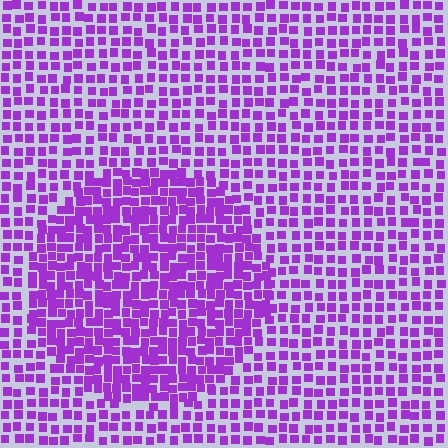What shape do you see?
I see a circle.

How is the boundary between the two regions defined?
The boundary is defined by a change in element density (approximately 1.7x ratio). All elements are the same color, size, and shape.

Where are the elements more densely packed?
The elements are more densely packed inside the circle boundary.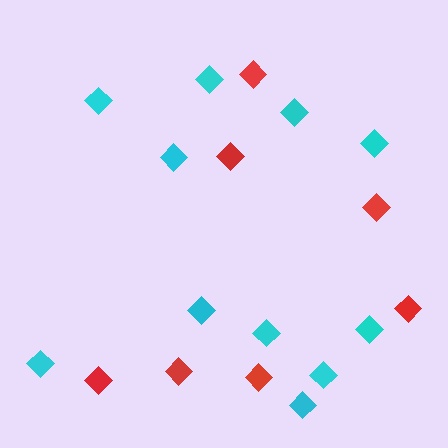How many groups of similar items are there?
There are 2 groups: one group of red diamonds (7) and one group of cyan diamonds (11).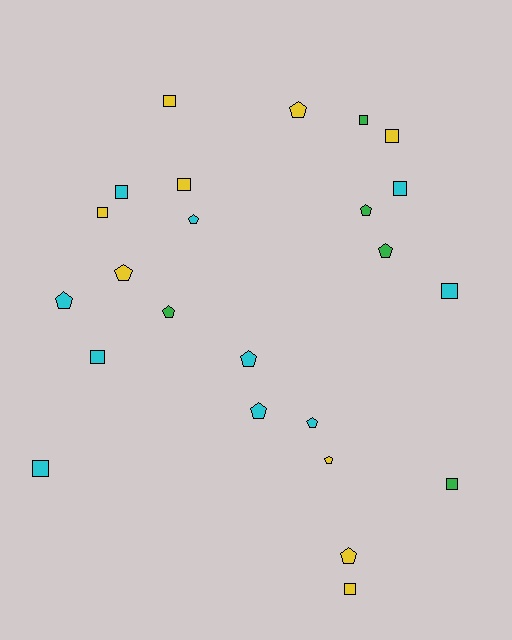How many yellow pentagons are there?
There are 4 yellow pentagons.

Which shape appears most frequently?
Pentagon, with 12 objects.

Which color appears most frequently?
Cyan, with 10 objects.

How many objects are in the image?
There are 24 objects.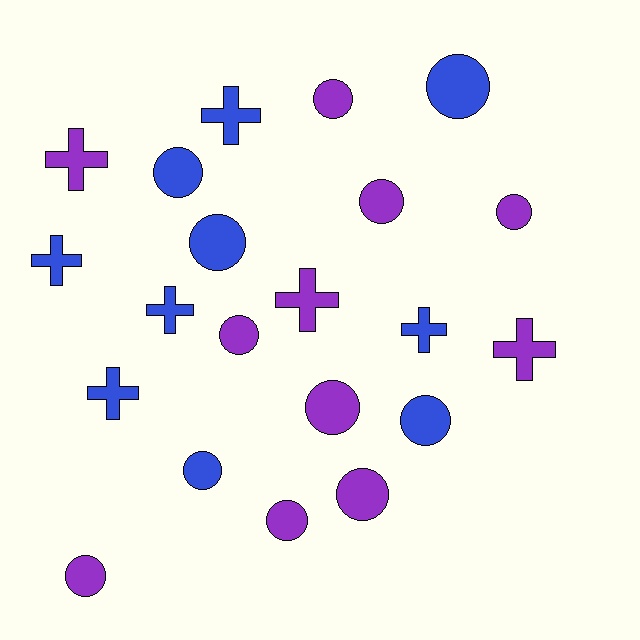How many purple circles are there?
There are 8 purple circles.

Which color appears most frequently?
Purple, with 11 objects.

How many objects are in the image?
There are 21 objects.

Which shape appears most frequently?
Circle, with 13 objects.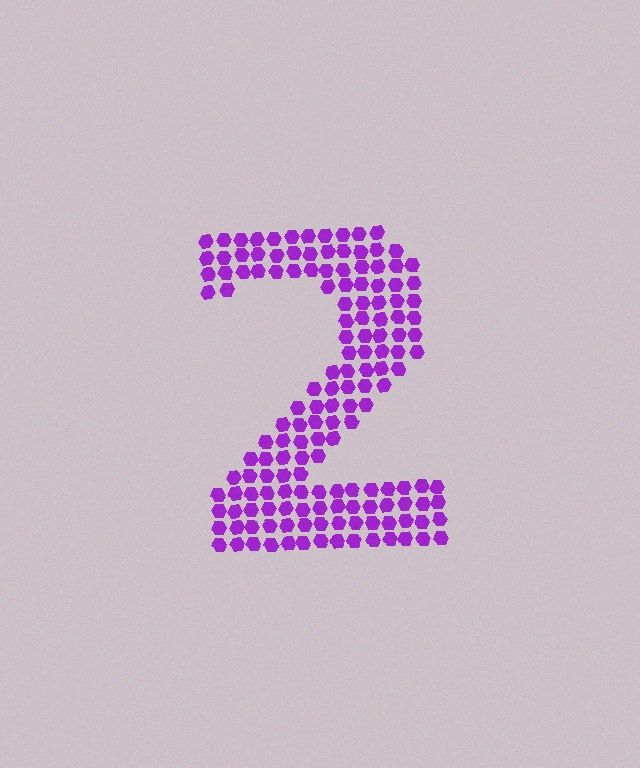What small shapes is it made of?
It is made of small hexagons.